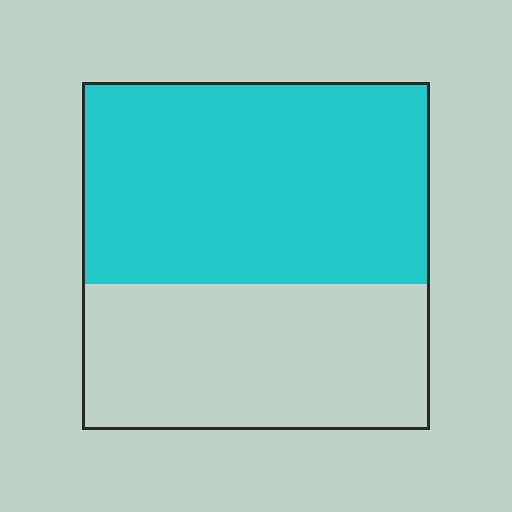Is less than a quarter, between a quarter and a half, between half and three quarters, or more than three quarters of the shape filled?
Between half and three quarters.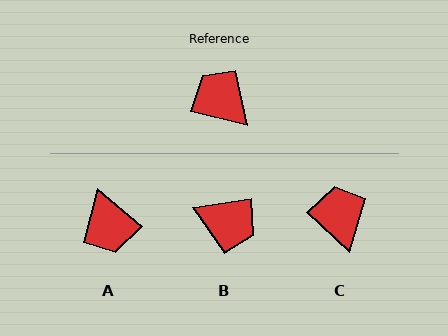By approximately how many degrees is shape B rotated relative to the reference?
Approximately 158 degrees clockwise.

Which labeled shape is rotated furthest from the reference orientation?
B, about 158 degrees away.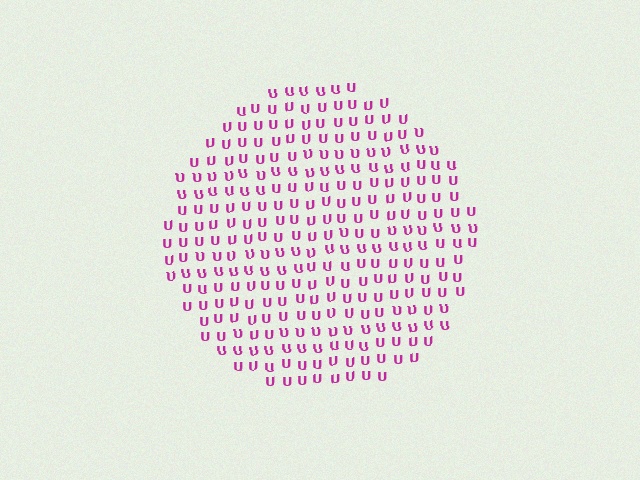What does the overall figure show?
The overall figure shows a circle.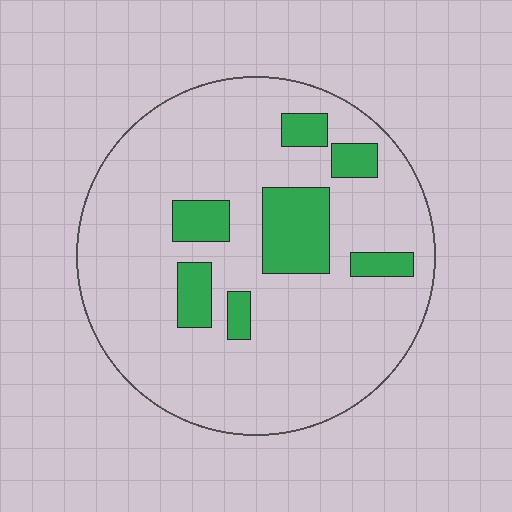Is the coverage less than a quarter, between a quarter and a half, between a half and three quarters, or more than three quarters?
Less than a quarter.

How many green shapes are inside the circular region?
7.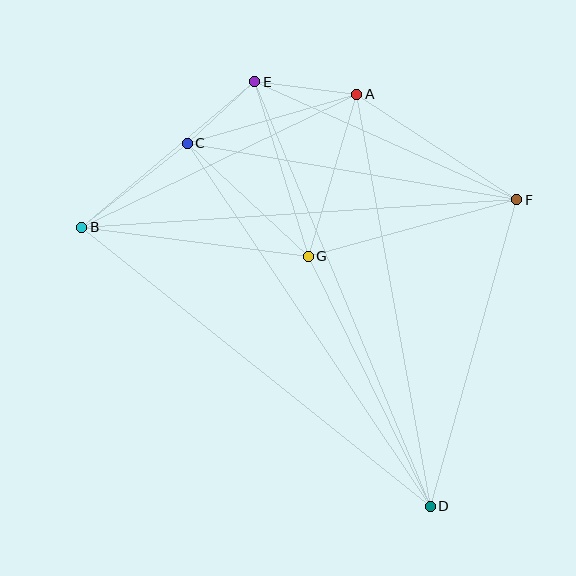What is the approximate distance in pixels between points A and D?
The distance between A and D is approximately 419 pixels.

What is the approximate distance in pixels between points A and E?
The distance between A and E is approximately 102 pixels.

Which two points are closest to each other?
Points C and E are closest to each other.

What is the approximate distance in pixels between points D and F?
The distance between D and F is approximately 319 pixels.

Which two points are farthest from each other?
Points D and E are farthest from each other.